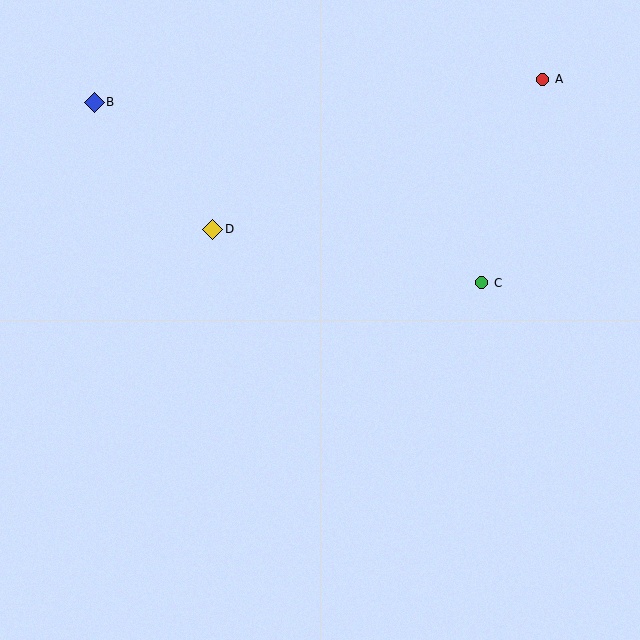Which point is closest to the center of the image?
Point D at (213, 229) is closest to the center.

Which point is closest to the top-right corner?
Point A is closest to the top-right corner.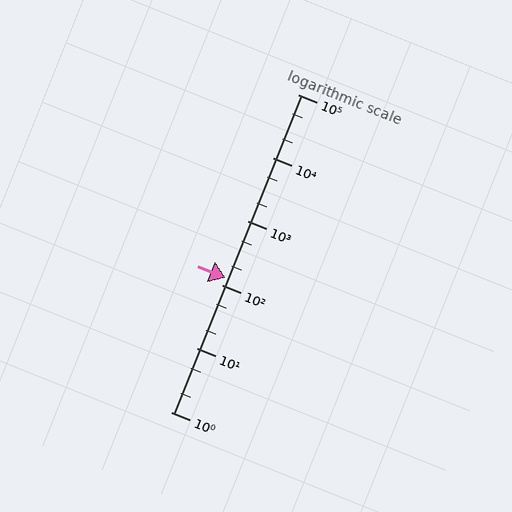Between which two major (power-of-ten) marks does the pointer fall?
The pointer is between 100 and 1000.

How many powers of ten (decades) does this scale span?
The scale spans 5 decades, from 1 to 100000.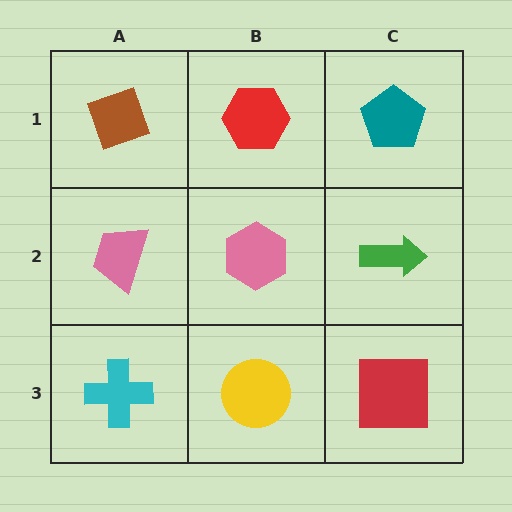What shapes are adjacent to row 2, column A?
A brown diamond (row 1, column A), a cyan cross (row 3, column A), a pink hexagon (row 2, column B).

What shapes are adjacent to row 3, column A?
A pink trapezoid (row 2, column A), a yellow circle (row 3, column B).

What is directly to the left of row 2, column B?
A pink trapezoid.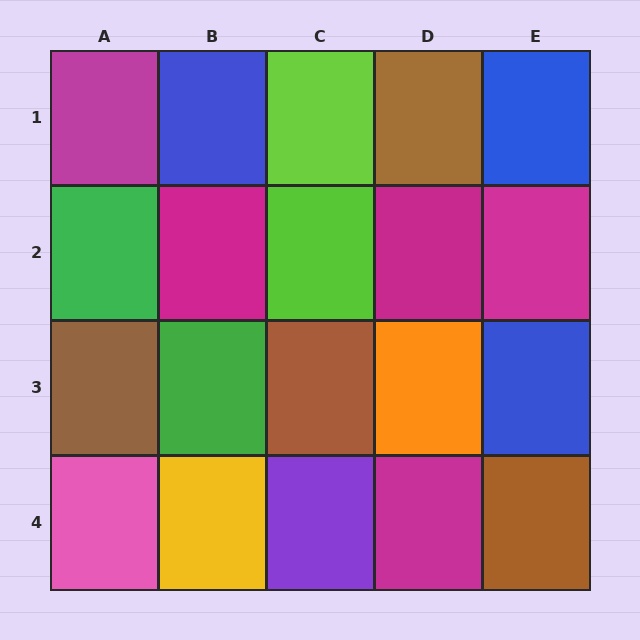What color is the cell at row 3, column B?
Green.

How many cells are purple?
1 cell is purple.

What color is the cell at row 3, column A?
Brown.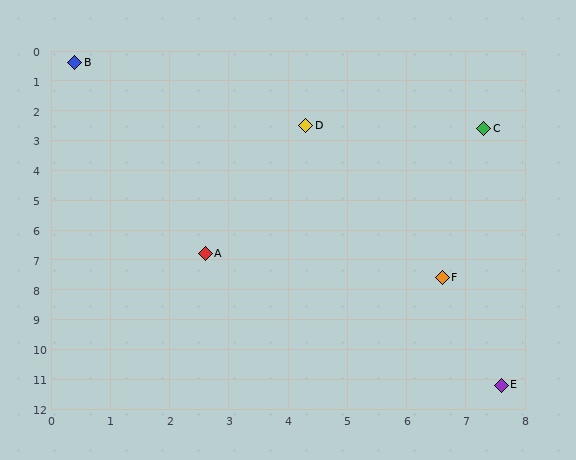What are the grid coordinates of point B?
Point B is at approximately (0.4, 0.4).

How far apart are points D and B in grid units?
Points D and B are about 4.4 grid units apart.